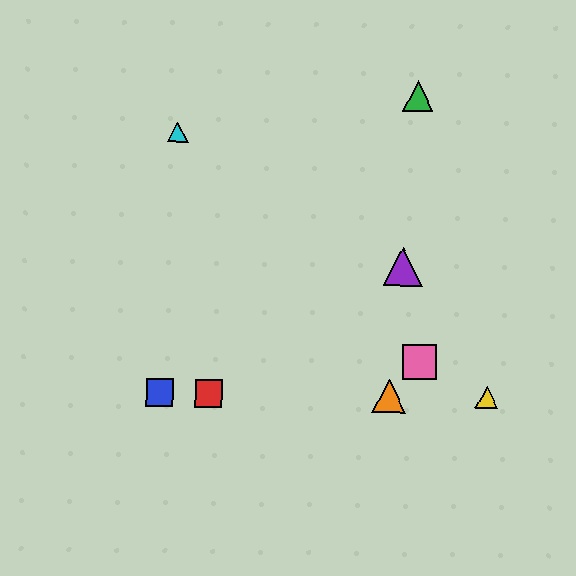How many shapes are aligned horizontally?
4 shapes (the red square, the blue square, the yellow triangle, the orange triangle) are aligned horizontally.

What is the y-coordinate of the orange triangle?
The orange triangle is at y≈396.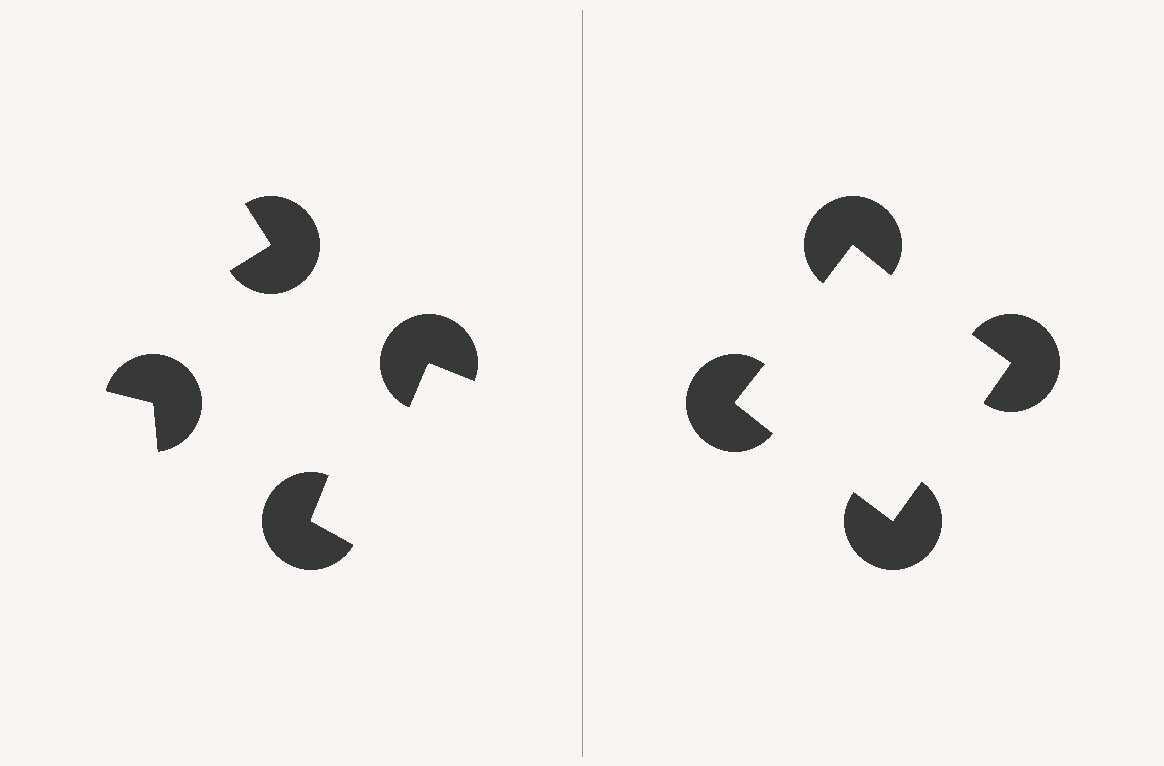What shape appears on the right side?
An illusory square.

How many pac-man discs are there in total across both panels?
8 — 4 on each side.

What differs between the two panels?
The pac-man discs are positioned identically on both sides; only the wedge orientations differ. On the right they align to a square; on the left they are misaligned.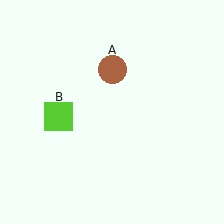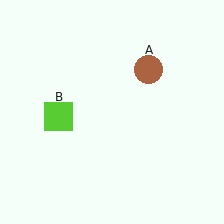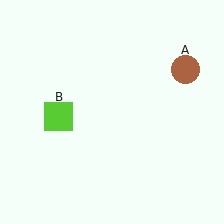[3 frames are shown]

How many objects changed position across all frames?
1 object changed position: brown circle (object A).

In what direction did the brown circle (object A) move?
The brown circle (object A) moved right.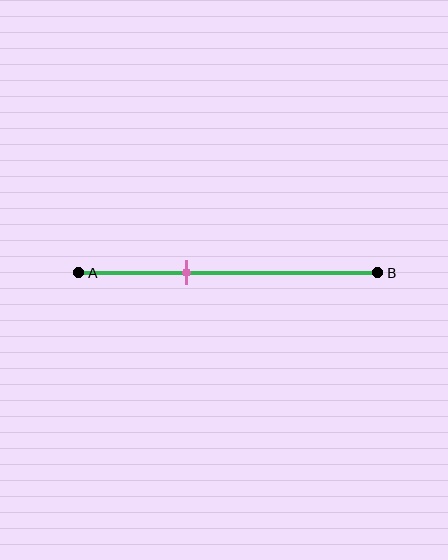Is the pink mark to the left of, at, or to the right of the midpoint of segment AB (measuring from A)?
The pink mark is to the left of the midpoint of segment AB.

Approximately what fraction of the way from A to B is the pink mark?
The pink mark is approximately 35% of the way from A to B.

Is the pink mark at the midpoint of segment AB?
No, the mark is at about 35% from A, not at the 50% midpoint.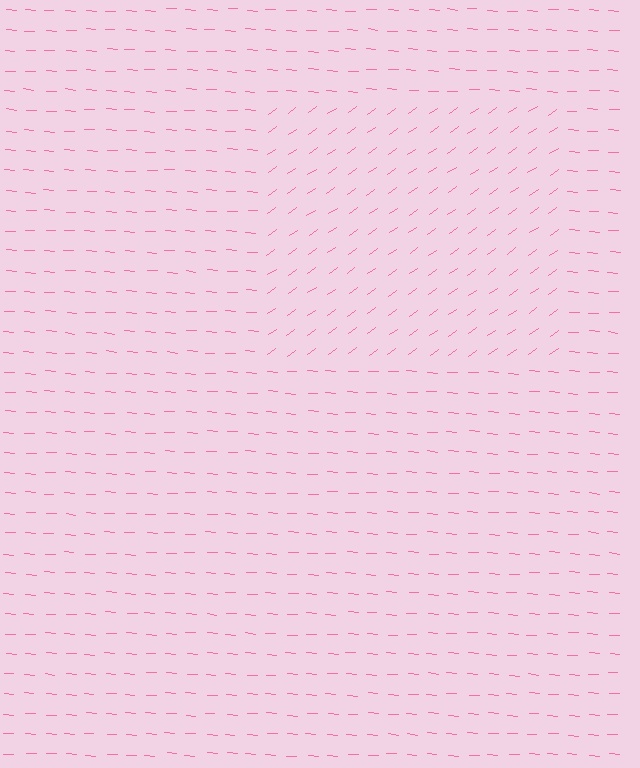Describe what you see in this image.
The image is filled with small pink line segments. A rectangle region in the image has lines oriented differently from the surrounding lines, creating a visible texture boundary.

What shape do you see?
I see a rectangle.